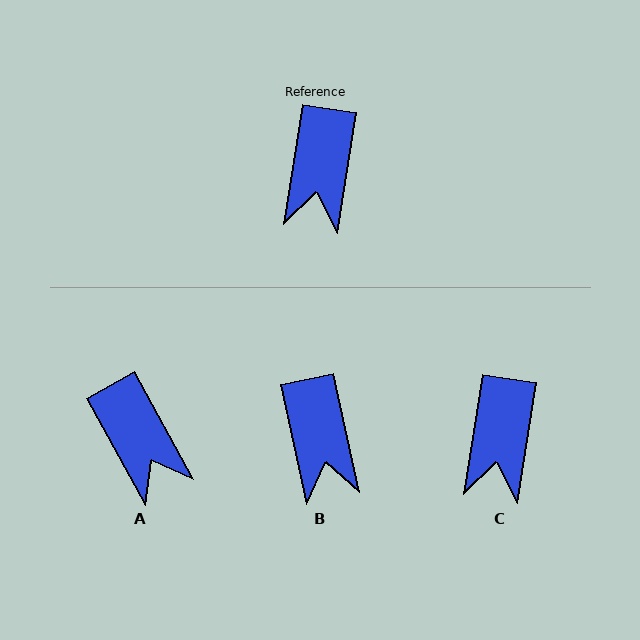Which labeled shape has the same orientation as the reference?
C.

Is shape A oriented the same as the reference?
No, it is off by about 38 degrees.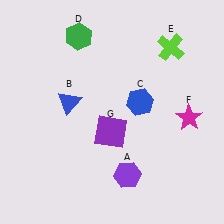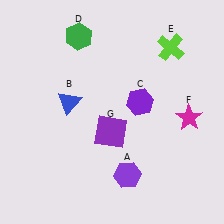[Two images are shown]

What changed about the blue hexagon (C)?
In Image 1, C is blue. In Image 2, it changed to purple.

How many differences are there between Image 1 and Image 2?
There is 1 difference between the two images.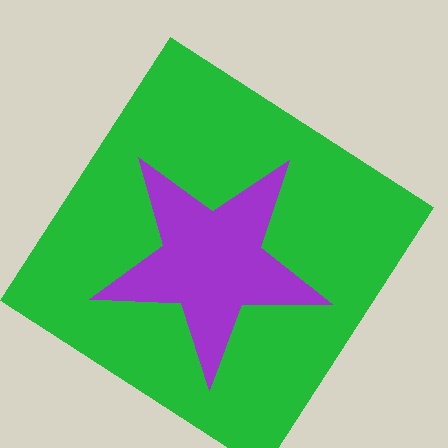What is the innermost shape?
The purple star.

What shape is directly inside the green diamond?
The purple star.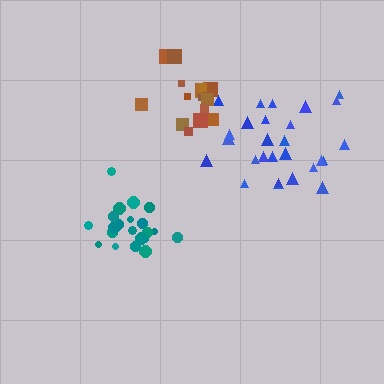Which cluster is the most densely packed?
Teal.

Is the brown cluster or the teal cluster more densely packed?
Teal.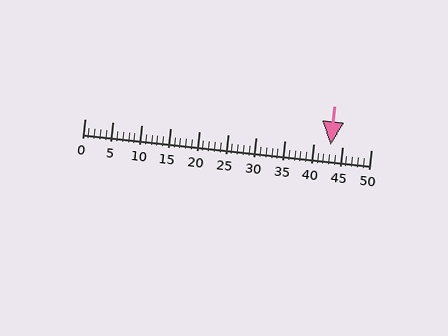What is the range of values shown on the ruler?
The ruler shows values from 0 to 50.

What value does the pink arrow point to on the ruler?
The pink arrow points to approximately 43.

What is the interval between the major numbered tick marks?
The major tick marks are spaced 5 units apart.